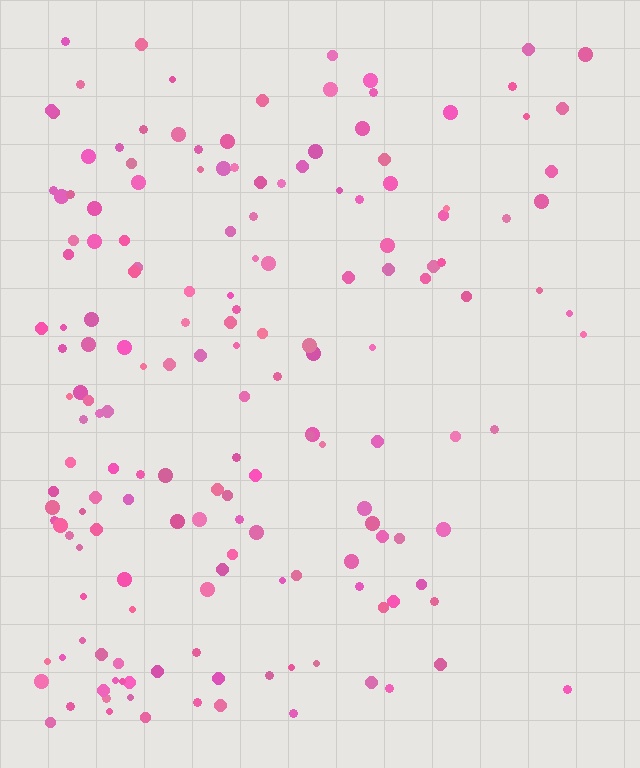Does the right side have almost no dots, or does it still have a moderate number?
Still a moderate number, just noticeably fewer than the left.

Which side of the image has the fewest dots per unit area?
The right.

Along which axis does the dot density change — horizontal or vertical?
Horizontal.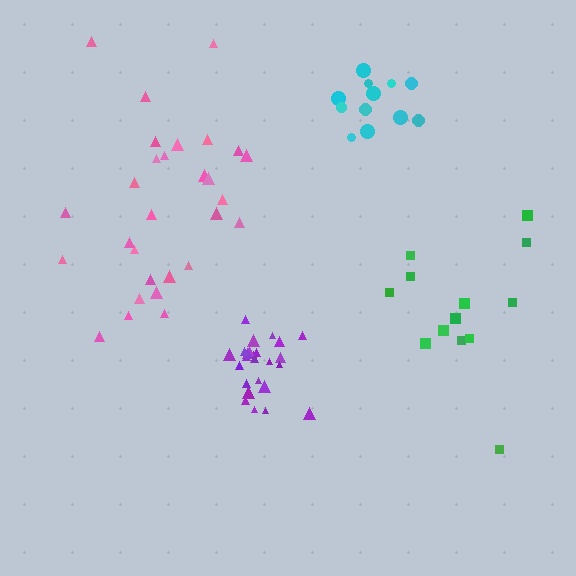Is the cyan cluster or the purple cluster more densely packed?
Purple.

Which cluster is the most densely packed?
Purple.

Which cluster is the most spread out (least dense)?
Green.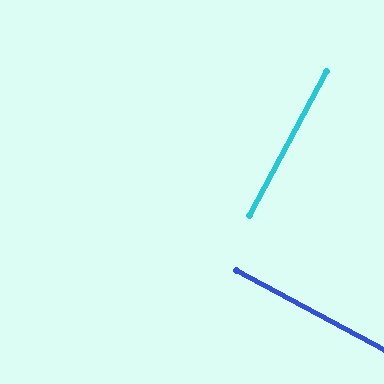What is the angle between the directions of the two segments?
Approximately 90 degrees.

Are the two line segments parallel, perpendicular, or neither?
Perpendicular — they meet at approximately 90°.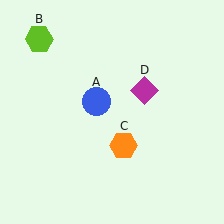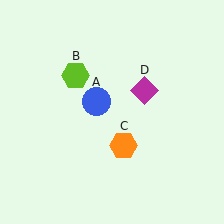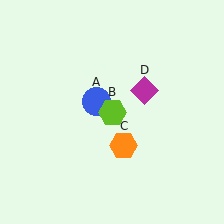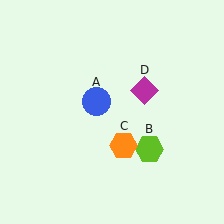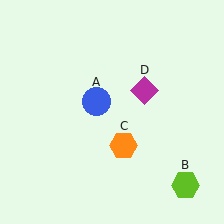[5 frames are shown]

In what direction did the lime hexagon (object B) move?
The lime hexagon (object B) moved down and to the right.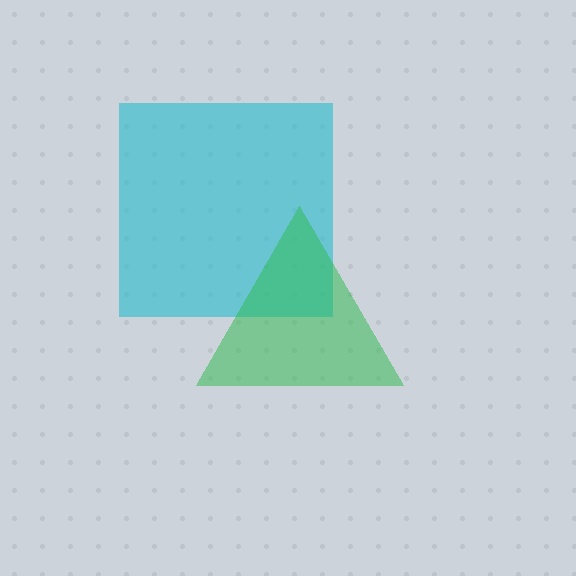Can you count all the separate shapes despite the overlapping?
Yes, there are 2 separate shapes.